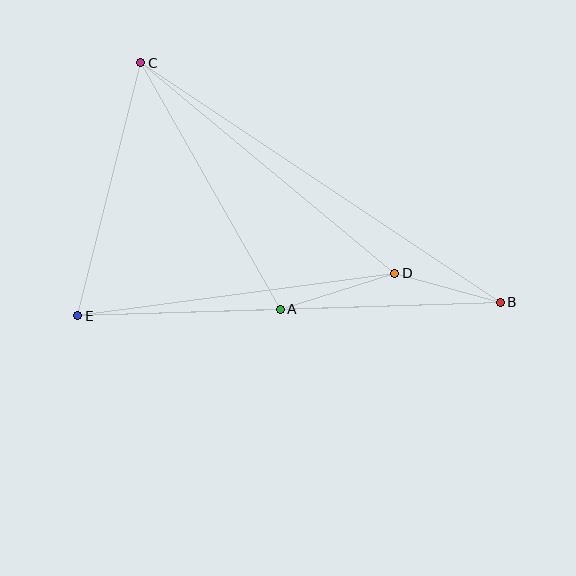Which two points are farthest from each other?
Points B and C are farthest from each other.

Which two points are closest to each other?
Points B and D are closest to each other.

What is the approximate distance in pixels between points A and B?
The distance between A and B is approximately 220 pixels.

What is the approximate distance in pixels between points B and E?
The distance between B and E is approximately 423 pixels.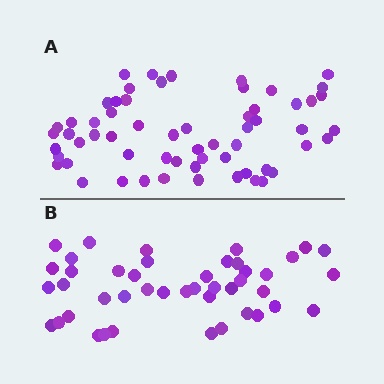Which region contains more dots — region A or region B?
Region A (the top region) has more dots.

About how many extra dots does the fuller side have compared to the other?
Region A has approximately 15 more dots than region B.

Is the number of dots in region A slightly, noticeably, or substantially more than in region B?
Region A has noticeably more, but not dramatically so. The ratio is roughly 1.4 to 1.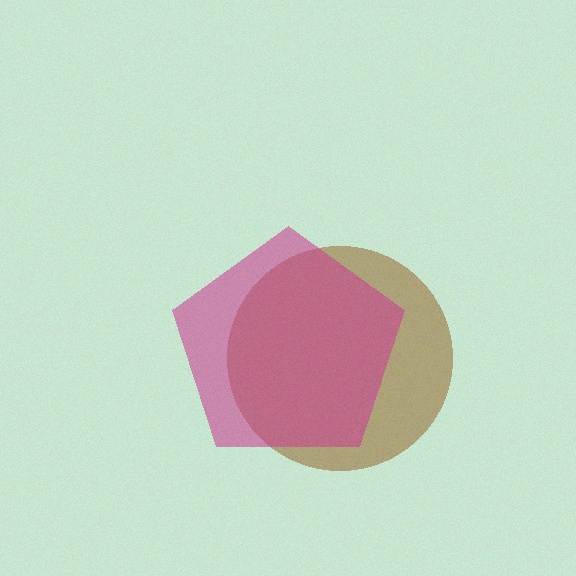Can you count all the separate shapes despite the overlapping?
Yes, there are 2 separate shapes.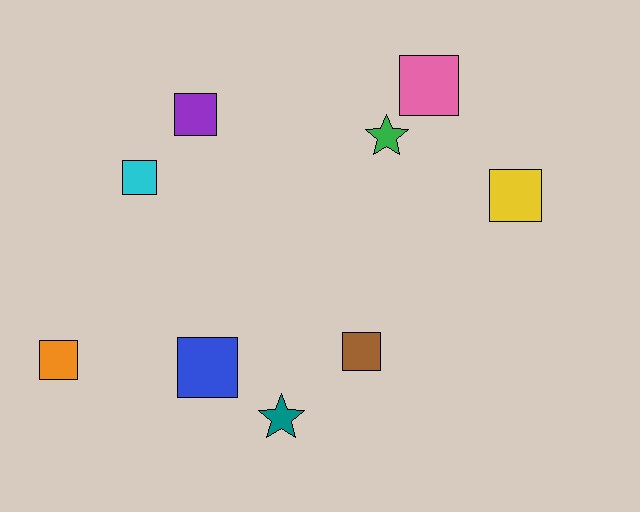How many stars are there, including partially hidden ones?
There are 2 stars.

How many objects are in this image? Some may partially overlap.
There are 9 objects.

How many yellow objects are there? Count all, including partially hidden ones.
There is 1 yellow object.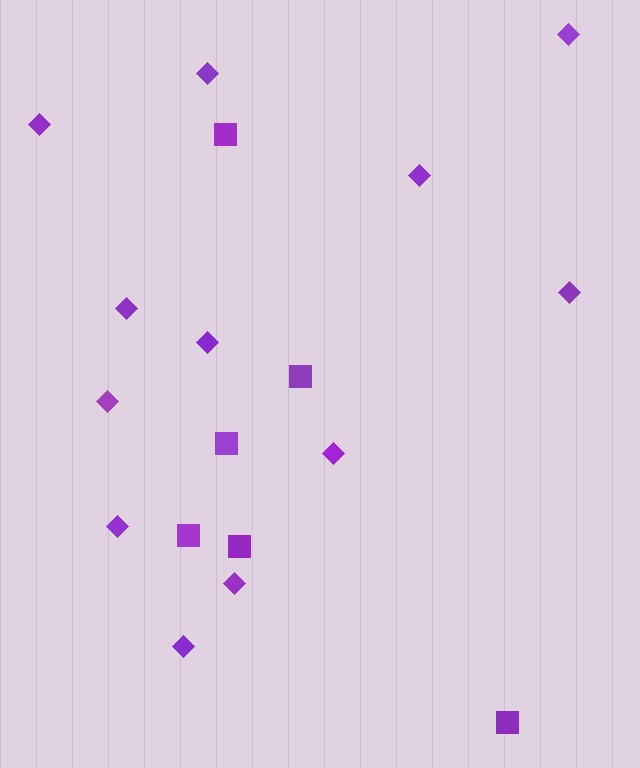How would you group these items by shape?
There are 2 groups: one group of diamonds (12) and one group of squares (6).